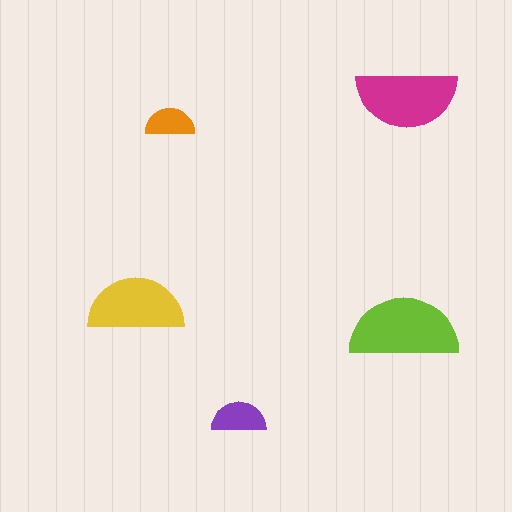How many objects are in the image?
There are 5 objects in the image.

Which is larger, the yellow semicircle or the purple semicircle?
The yellow one.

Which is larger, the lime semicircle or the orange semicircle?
The lime one.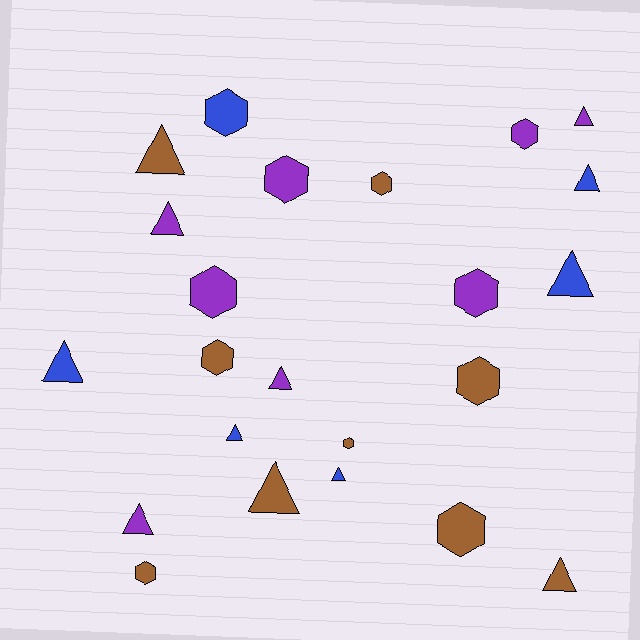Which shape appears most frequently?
Triangle, with 12 objects.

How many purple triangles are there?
There are 4 purple triangles.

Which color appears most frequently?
Brown, with 9 objects.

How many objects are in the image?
There are 23 objects.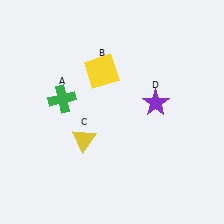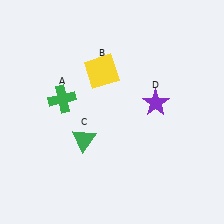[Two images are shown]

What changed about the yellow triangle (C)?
In Image 1, C is yellow. In Image 2, it changed to green.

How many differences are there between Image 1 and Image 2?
There is 1 difference between the two images.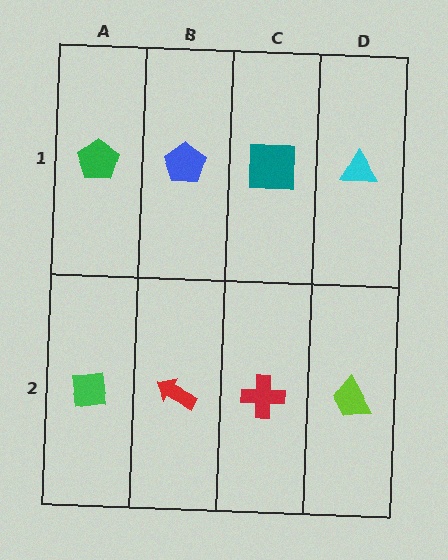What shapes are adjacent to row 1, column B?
A red arrow (row 2, column B), a green pentagon (row 1, column A), a teal square (row 1, column C).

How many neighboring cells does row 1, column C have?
3.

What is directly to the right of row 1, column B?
A teal square.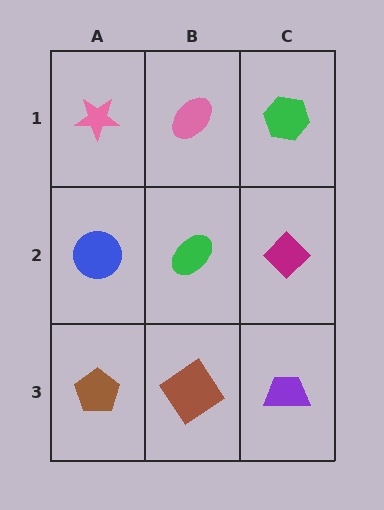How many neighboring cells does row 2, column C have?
3.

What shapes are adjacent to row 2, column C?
A green hexagon (row 1, column C), a purple trapezoid (row 3, column C), a green ellipse (row 2, column B).